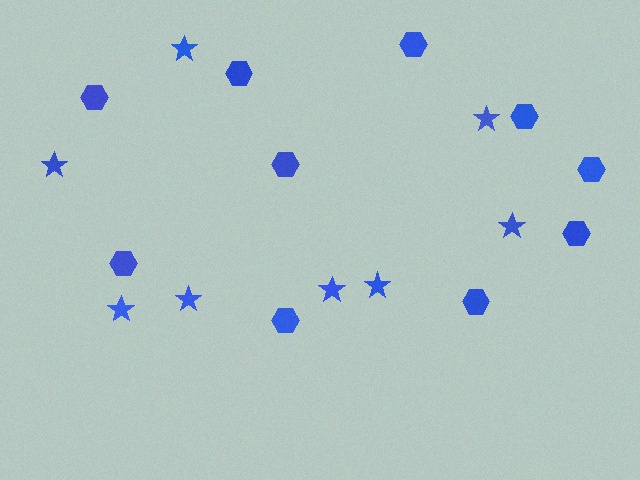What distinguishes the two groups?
There are 2 groups: one group of stars (8) and one group of hexagons (10).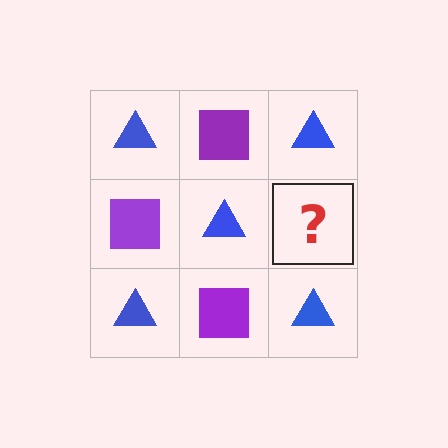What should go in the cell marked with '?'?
The missing cell should contain a purple square.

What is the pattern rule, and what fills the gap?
The rule is that it alternates blue triangle and purple square in a checkerboard pattern. The gap should be filled with a purple square.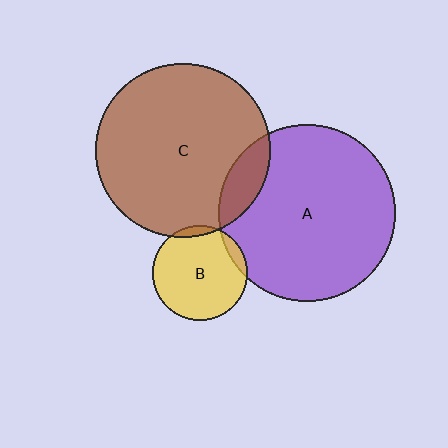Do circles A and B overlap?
Yes.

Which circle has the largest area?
Circle A (purple).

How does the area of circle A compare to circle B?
Approximately 3.5 times.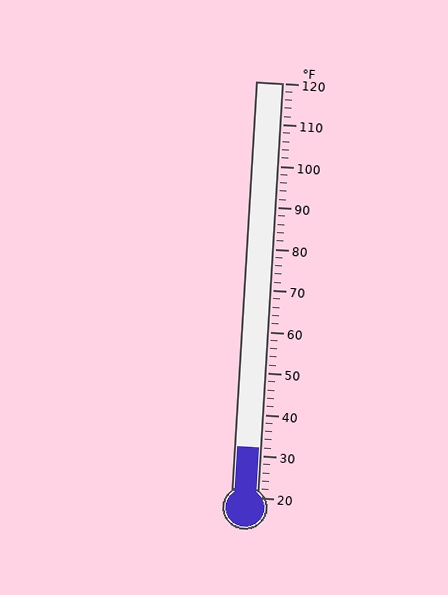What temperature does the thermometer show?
The thermometer shows approximately 32°F.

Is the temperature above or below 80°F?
The temperature is below 80°F.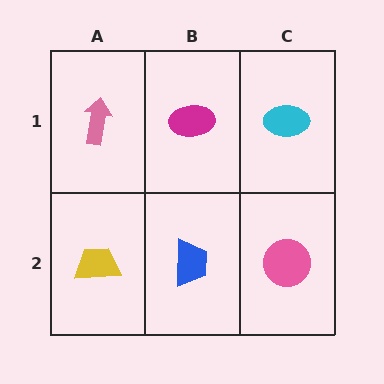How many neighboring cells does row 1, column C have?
2.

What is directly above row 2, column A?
A pink arrow.